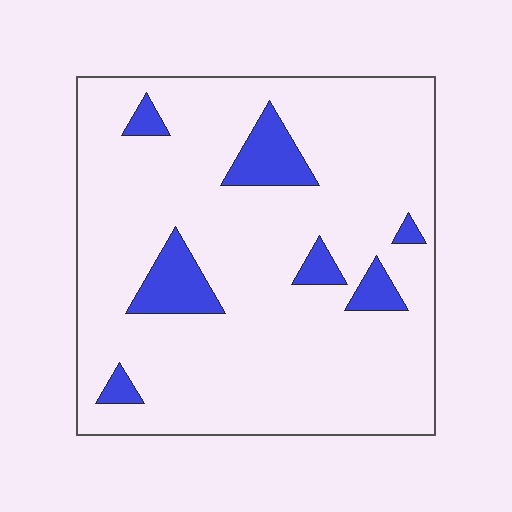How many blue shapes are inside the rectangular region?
7.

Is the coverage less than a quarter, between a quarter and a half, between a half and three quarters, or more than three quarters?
Less than a quarter.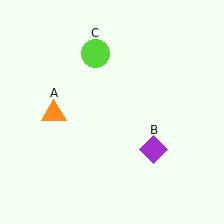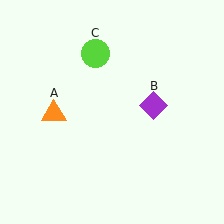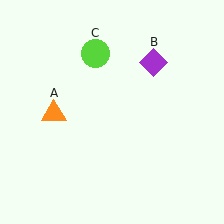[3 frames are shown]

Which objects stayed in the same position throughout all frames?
Orange triangle (object A) and lime circle (object C) remained stationary.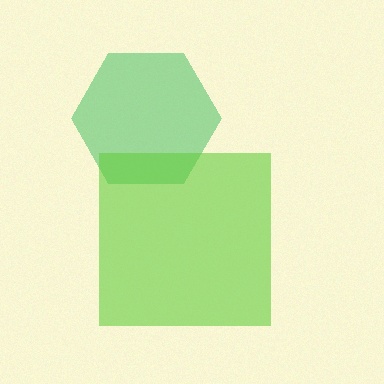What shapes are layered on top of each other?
The layered shapes are: a green hexagon, a lime square.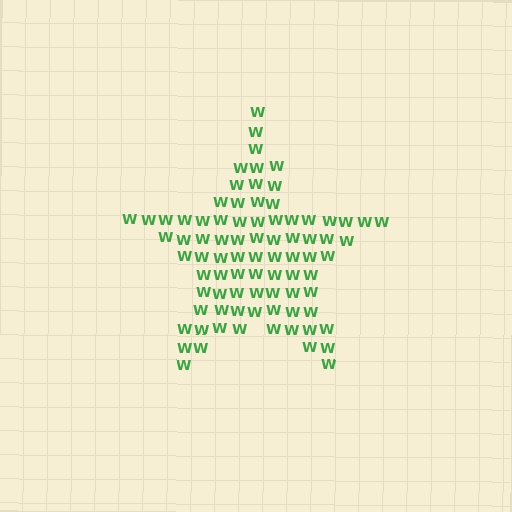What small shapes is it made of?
It is made of small letter W's.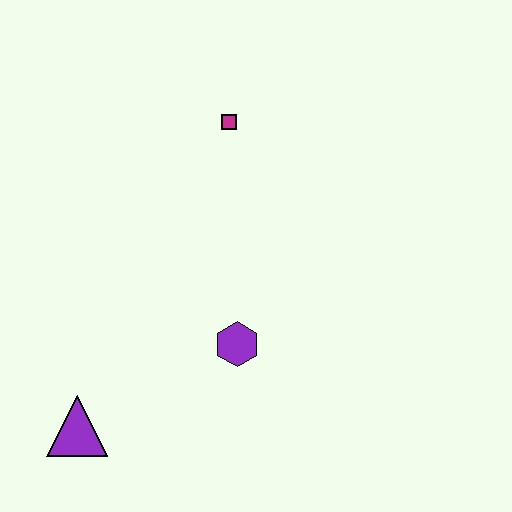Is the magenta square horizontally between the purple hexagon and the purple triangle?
Yes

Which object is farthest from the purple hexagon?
The magenta square is farthest from the purple hexagon.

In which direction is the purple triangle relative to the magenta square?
The purple triangle is below the magenta square.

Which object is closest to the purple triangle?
The purple hexagon is closest to the purple triangle.